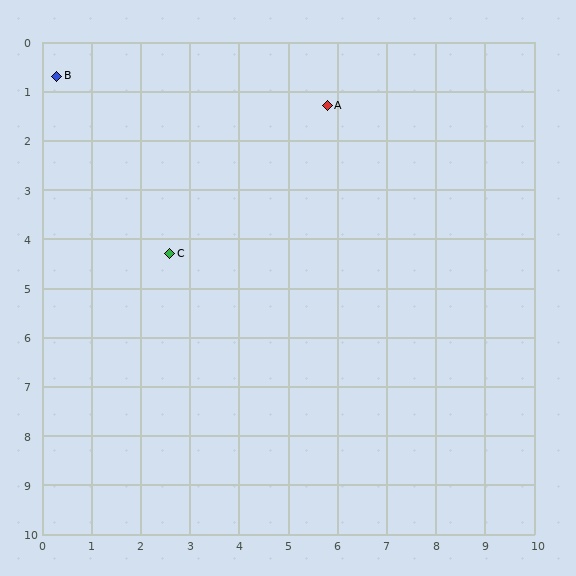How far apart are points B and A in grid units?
Points B and A are about 5.5 grid units apart.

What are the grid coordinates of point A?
Point A is at approximately (5.8, 1.3).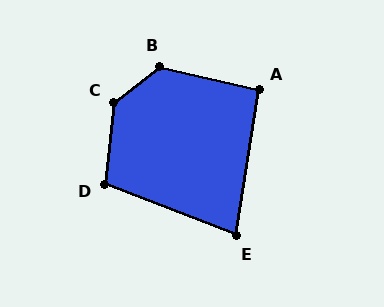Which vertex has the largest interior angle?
C, at approximately 135 degrees.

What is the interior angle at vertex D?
Approximately 104 degrees (obtuse).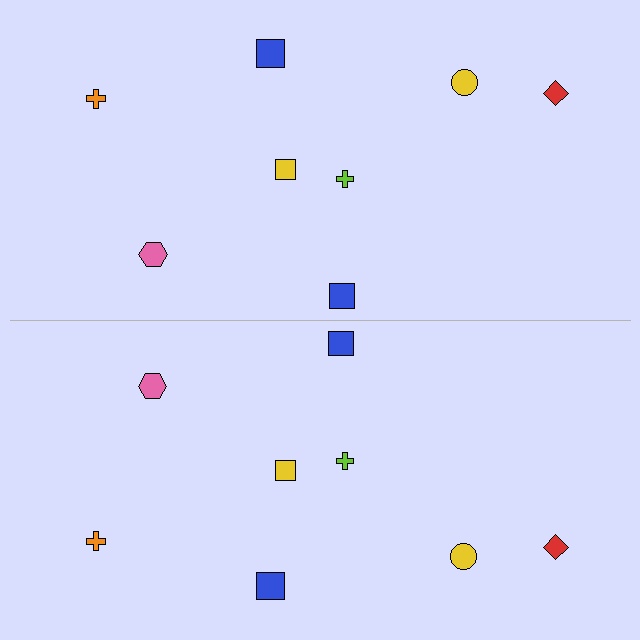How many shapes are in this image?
There are 16 shapes in this image.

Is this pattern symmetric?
Yes, this pattern has bilateral (reflection) symmetry.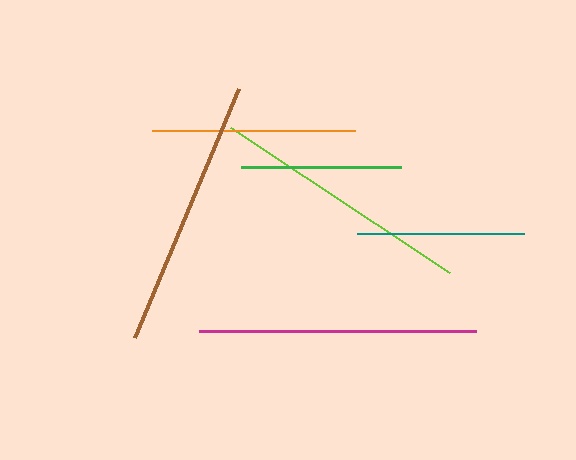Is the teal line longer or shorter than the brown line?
The brown line is longer than the teal line.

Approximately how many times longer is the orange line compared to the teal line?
The orange line is approximately 1.2 times the length of the teal line.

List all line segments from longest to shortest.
From longest to shortest: magenta, brown, lime, orange, teal, green.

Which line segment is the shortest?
The green line is the shortest at approximately 160 pixels.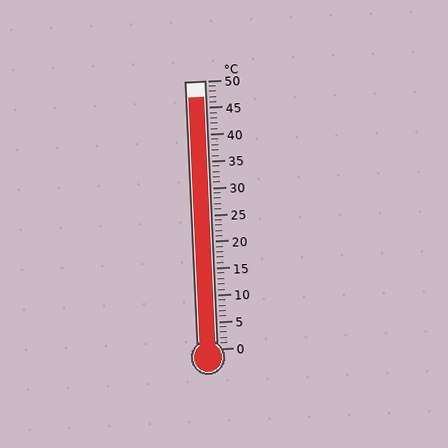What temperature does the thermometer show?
The thermometer shows approximately 47°C.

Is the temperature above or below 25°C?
The temperature is above 25°C.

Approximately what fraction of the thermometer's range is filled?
The thermometer is filled to approximately 95% of its range.